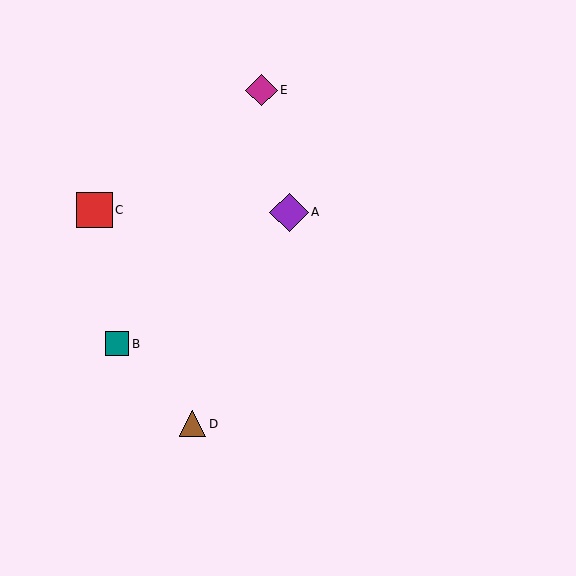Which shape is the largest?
The purple diamond (labeled A) is the largest.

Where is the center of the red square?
The center of the red square is at (95, 210).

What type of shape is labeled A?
Shape A is a purple diamond.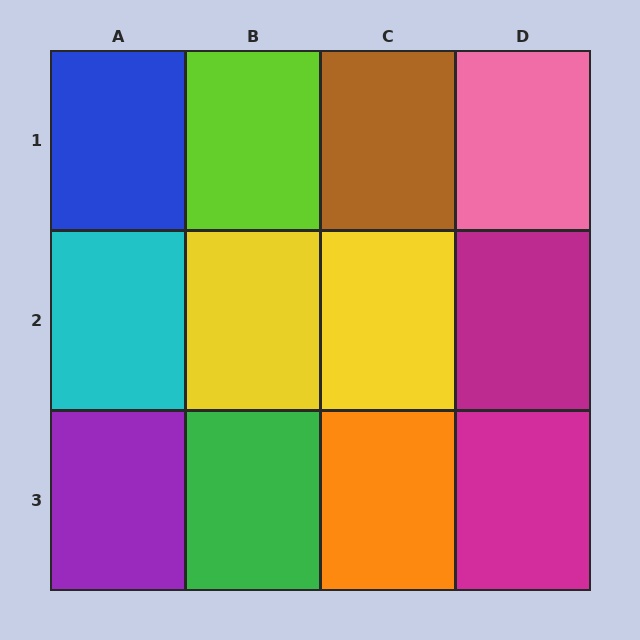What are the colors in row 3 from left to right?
Purple, green, orange, magenta.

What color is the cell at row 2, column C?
Yellow.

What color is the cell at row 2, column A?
Cyan.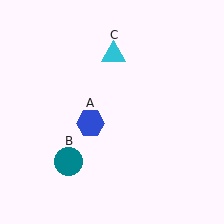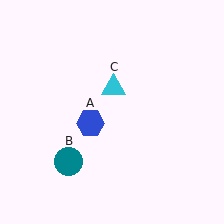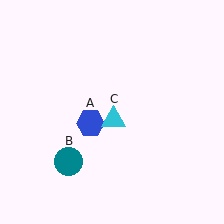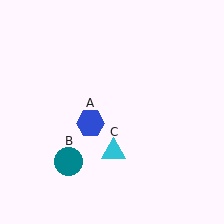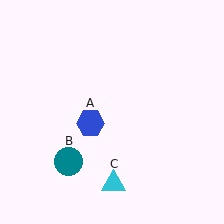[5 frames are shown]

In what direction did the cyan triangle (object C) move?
The cyan triangle (object C) moved down.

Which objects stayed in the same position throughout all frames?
Blue hexagon (object A) and teal circle (object B) remained stationary.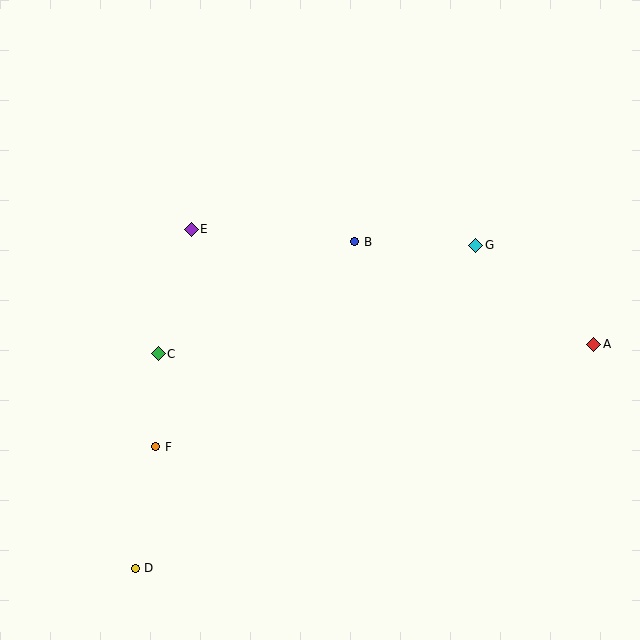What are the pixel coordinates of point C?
Point C is at (158, 354).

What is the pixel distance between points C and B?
The distance between C and B is 226 pixels.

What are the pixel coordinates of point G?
Point G is at (476, 245).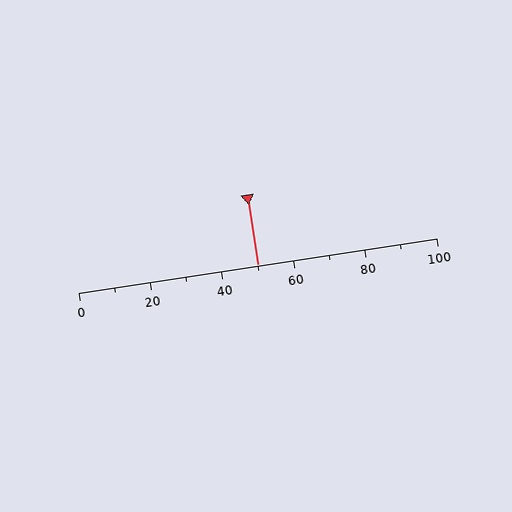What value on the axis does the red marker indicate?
The marker indicates approximately 50.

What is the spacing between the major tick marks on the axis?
The major ticks are spaced 20 apart.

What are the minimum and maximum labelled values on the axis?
The axis runs from 0 to 100.